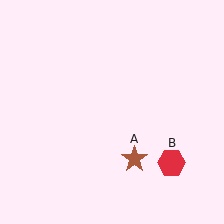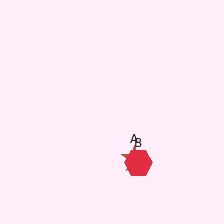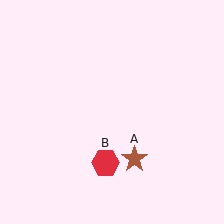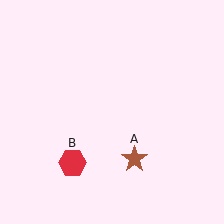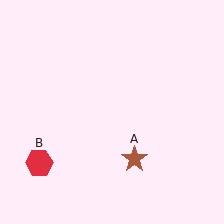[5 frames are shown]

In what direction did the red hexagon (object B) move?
The red hexagon (object B) moved left.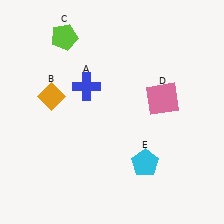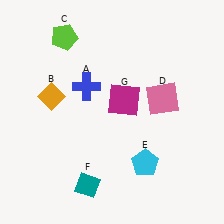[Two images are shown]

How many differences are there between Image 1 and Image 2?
There are 2 differences between the two images.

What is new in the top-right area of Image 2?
A magenta square (G) was added in the top-right area of Image 2.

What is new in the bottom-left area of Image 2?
A teal diamond (F) was added in the bottom-left area of Image 2.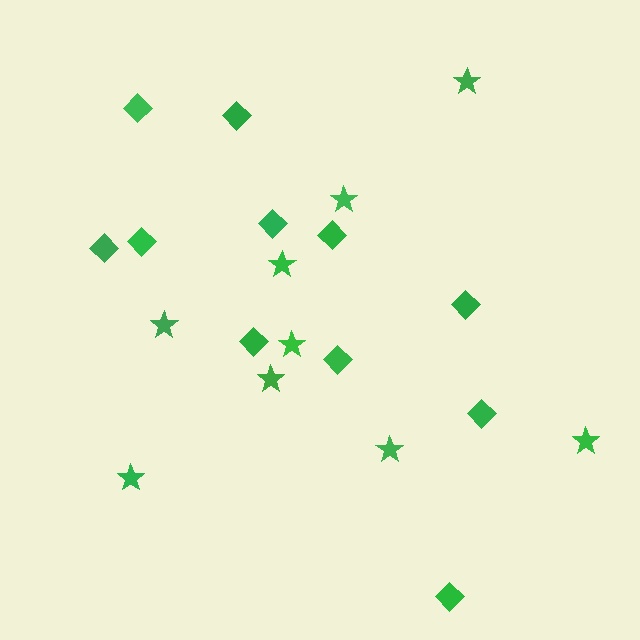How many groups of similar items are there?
There are 2 groups: one group of stars (9) and one group of diamonds (11).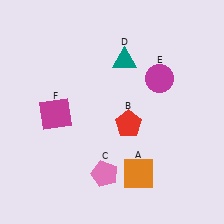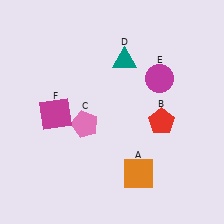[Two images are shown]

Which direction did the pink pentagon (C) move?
The pink pentagon (C) moved up.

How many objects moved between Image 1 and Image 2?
2 objects moved between the two images.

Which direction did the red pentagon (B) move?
The red pentagon (B) moved right.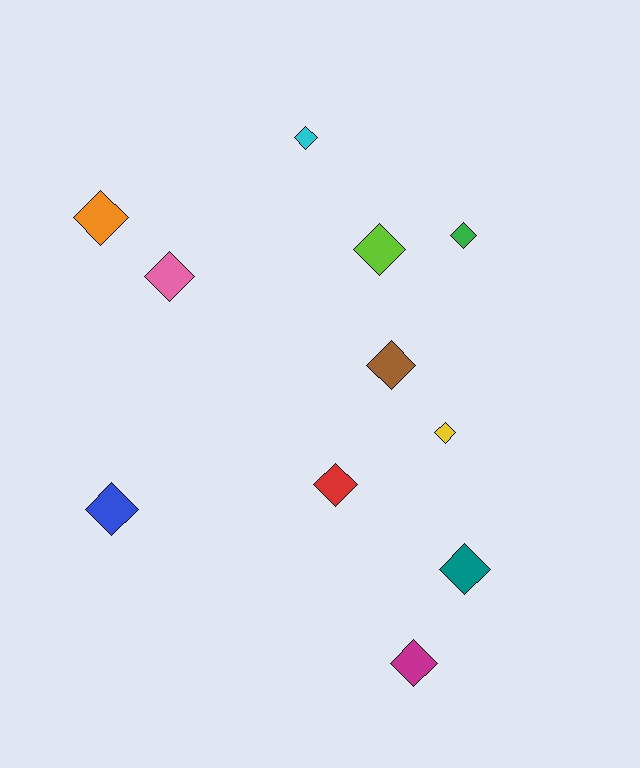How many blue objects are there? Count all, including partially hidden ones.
There is 1 blue object.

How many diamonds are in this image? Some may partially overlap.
There are 11 diamonds.